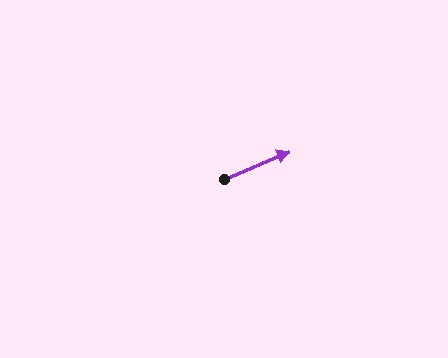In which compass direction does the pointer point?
Northeast.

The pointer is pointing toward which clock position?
Roughly 2 o'clock.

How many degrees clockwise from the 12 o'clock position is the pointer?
Approximately 67 degrees.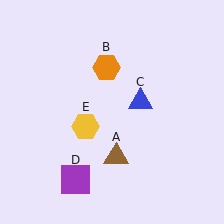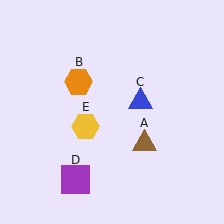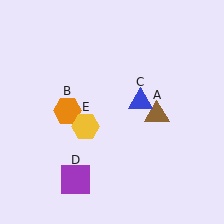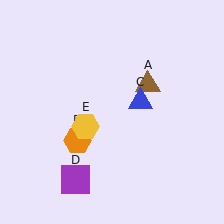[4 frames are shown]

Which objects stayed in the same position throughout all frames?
Blue triangle (object C) and purple square (object D) and yellow hexagon (object E) remained stationary.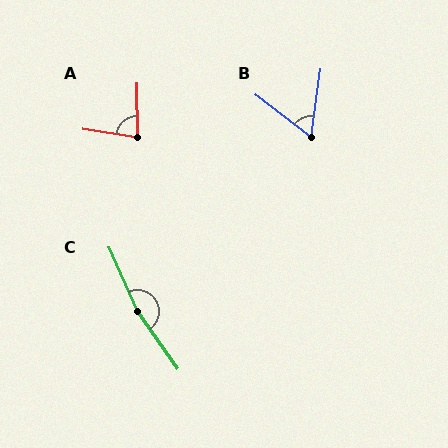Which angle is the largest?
C, at approximately 168 degrees.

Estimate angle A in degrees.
Approximately 80 degrees.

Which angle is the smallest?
B, at approximately 61 degrees.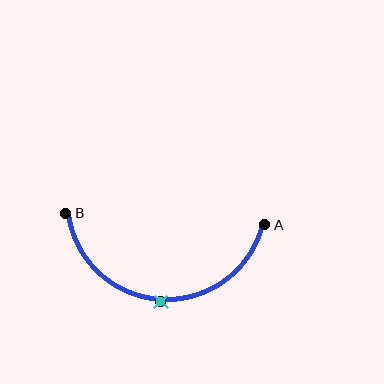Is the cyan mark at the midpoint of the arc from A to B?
Yes. The cyan mark lies on the arc at equal arc-length from both A and B — it is the arc midpoint.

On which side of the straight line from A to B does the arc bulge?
The arc bulges below the straight line connecting A and B.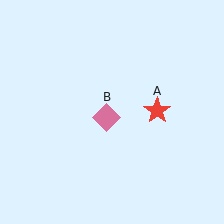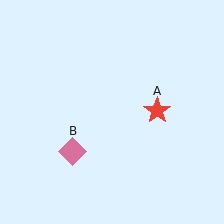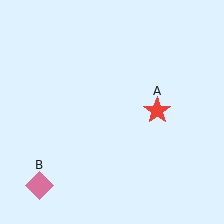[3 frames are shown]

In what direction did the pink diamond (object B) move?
The pink diamond (object B) moved down and to the left.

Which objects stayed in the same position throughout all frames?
Red star (object A) remained stationary.